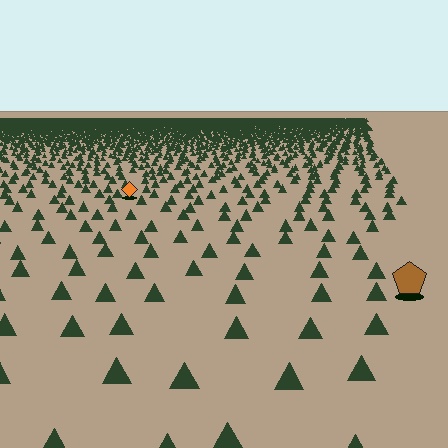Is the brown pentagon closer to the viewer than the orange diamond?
Yes. The brown pentagon is closer — you can tell from the texture gradient: the ground texture is coarser near it.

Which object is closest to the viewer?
The brown pentagon is closest. The texture marks near it are larger and more spread out.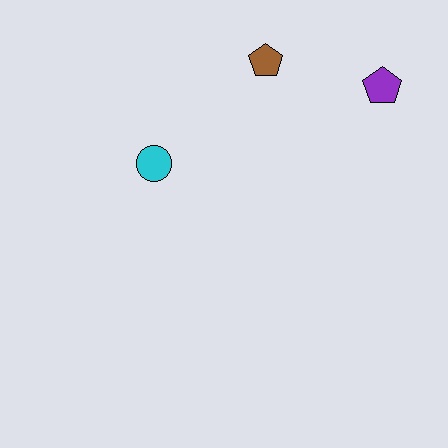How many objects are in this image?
There are 3 objects.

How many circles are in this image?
There is 1 circle.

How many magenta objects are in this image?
There are no magenta objects.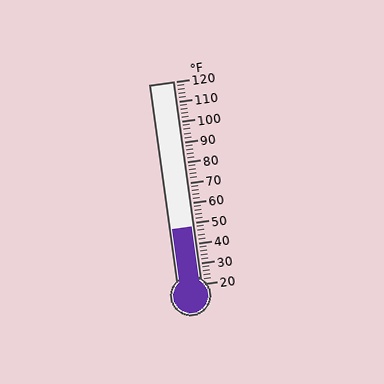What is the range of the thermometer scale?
The thermometer scale ranges from 20°F to 120°F.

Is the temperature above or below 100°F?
The temperature is below 100°F.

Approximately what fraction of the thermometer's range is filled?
The thermometer is filled to approximately 30% of its range.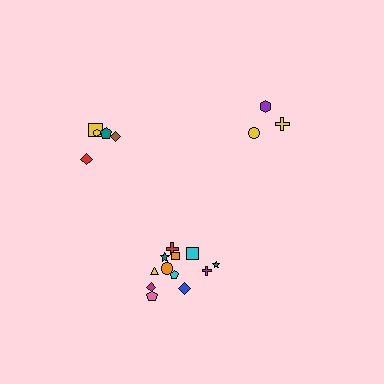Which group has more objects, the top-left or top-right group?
The top-left group.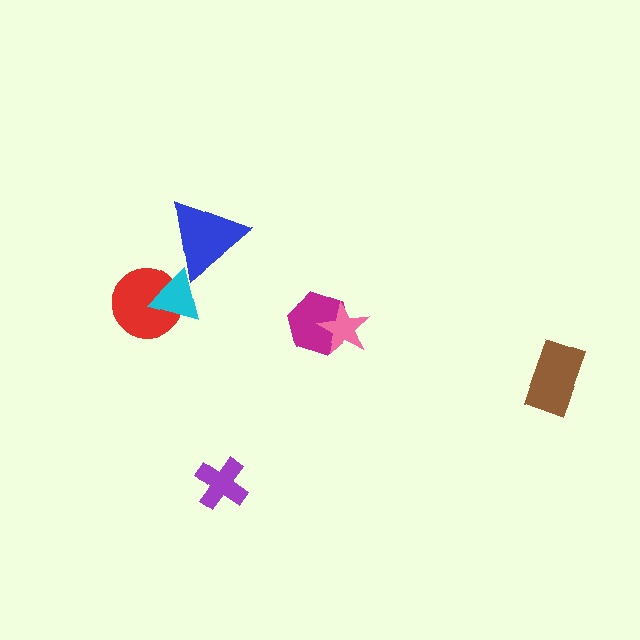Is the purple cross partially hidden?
No, no other shape covers it.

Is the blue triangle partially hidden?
Yes, it is partially covered by another shape.